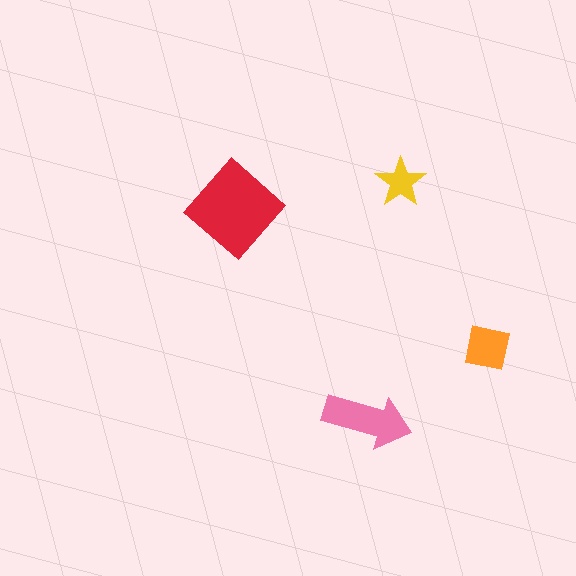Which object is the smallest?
The yellow star.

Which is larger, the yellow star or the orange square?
The orange square.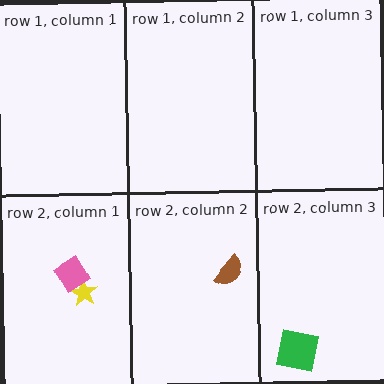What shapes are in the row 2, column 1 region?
The yellow star, the pink diamond.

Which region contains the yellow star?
The row 2, column 1 region.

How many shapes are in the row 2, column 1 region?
2.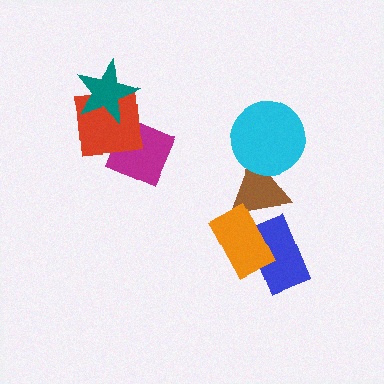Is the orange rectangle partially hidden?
No, no other shape covers it.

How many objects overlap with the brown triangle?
2 objects overlap with the brown triangle.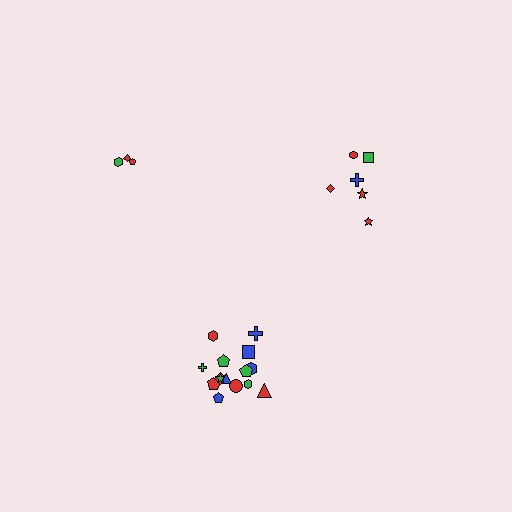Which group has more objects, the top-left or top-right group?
The top-right group.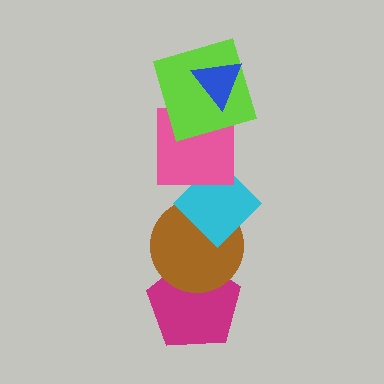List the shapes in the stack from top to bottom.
From top to bottom: the blue triangle, the lime square, the pink square, the cyan diamond, the brown circle, the magenta pentagon.